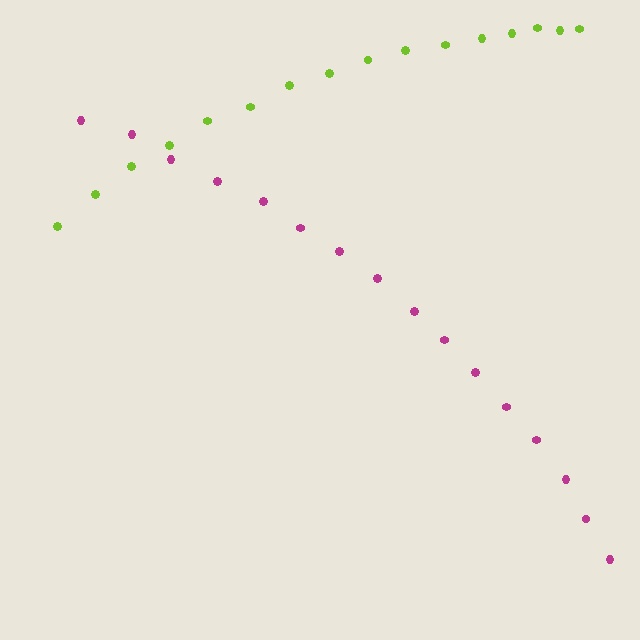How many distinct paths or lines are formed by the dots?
There are 2 distinct paths.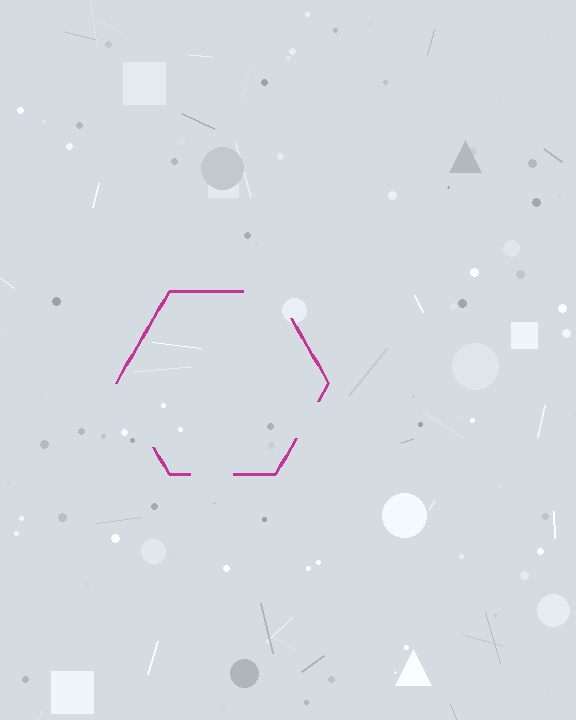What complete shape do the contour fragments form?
The contour fragments form a hexagon.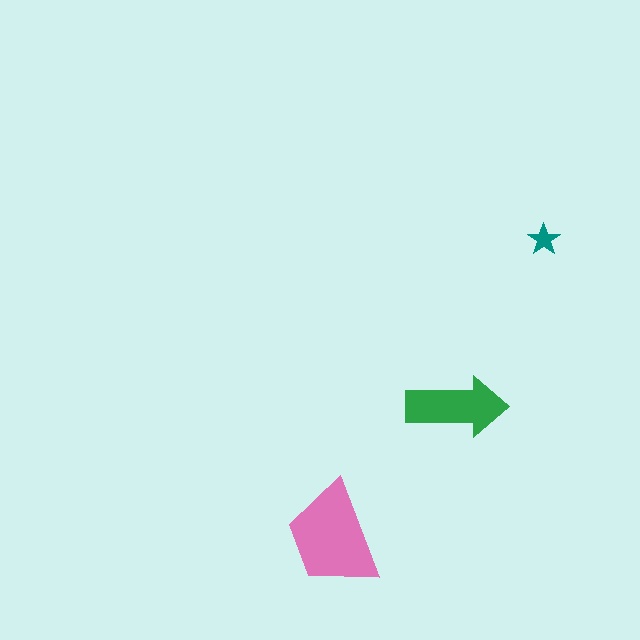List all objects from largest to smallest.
The pink trapezoid, the green arrow, the teal star.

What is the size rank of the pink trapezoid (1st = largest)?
1st.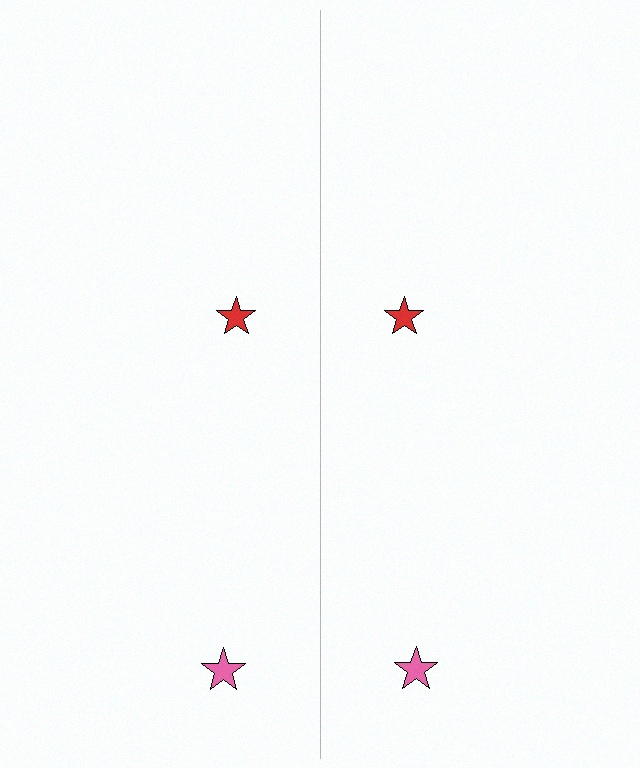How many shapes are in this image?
There are 4 shapes in this image.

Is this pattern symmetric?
Yes, this pattern has bilateral (reflection) symmetry.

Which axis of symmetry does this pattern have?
The pattern has a vertical axis of symmetry running through the center of the image.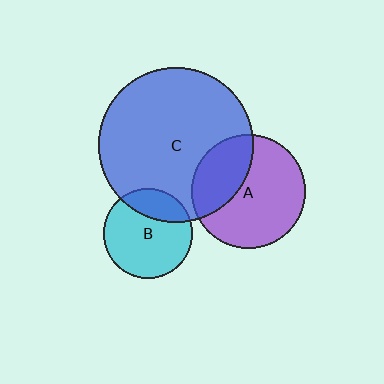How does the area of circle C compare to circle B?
Approximately 3.0 times.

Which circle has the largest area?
Circle C (blue).